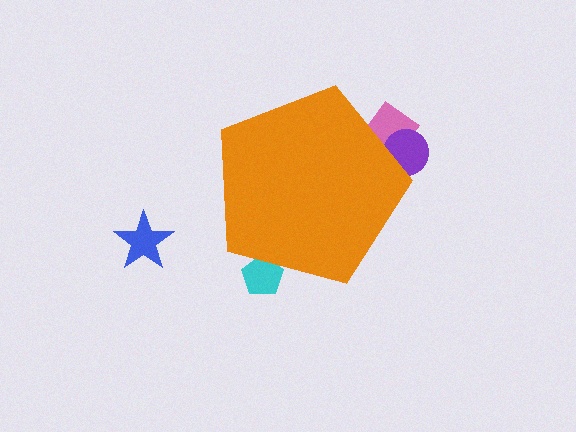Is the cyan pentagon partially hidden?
Yes, the cyan pentagon is partially hidden behind the orange pentagon.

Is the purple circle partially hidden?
Yes, the purple circle is partially hidden behind the orange pentagon.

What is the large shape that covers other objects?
An orange pentagon.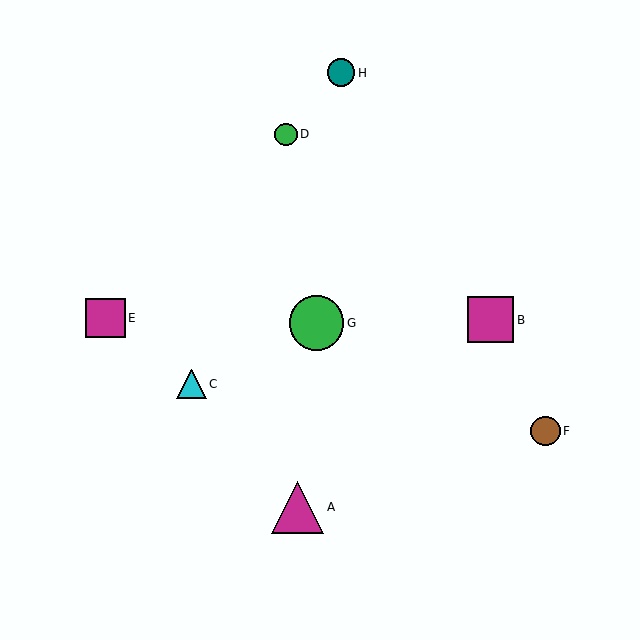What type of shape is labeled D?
Shape D is a green circle.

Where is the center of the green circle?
The center of the green circle is at (317, 323).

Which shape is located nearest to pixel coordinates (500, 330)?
The magenta square (labeled B) at (491, 320) is nearest to that location.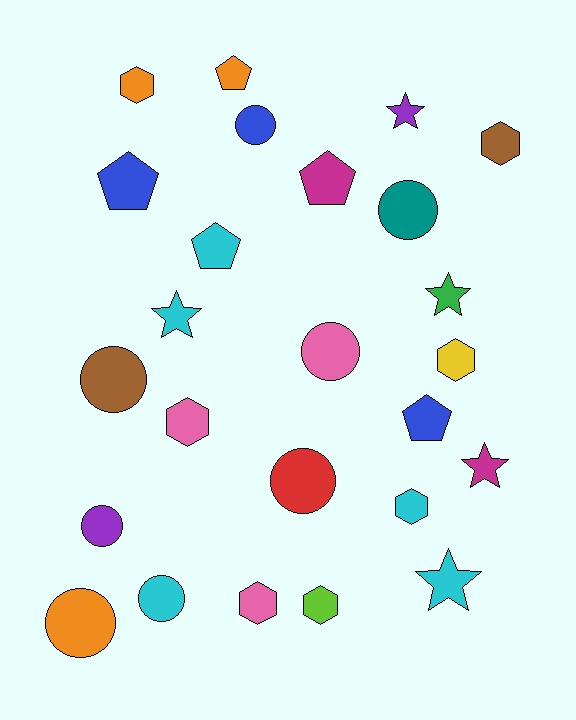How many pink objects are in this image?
There are 3 pink objects.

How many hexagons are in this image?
There are 7 hexagons.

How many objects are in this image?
There are 25 objects.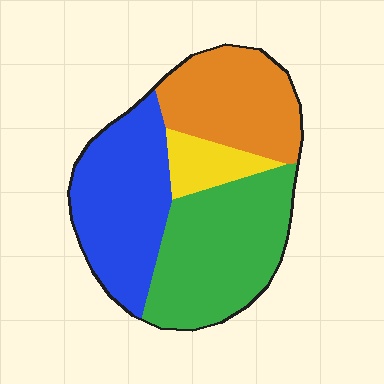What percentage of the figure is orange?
Orange covers 25% of the figure.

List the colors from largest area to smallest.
From largest to smallest: green, blue, orange, yellow.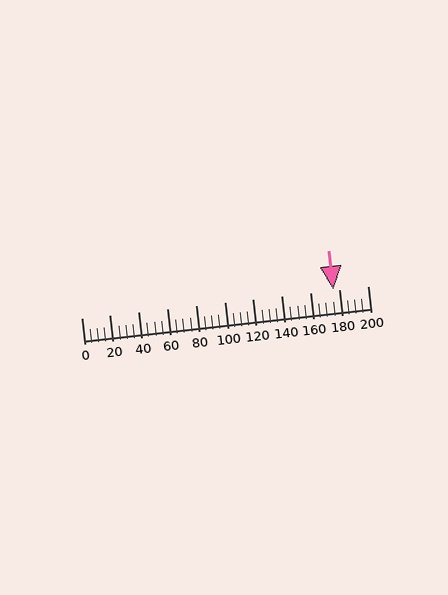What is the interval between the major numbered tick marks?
The major tick marks are spaced 20 units apart.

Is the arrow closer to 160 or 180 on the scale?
The arrow is closer to 180.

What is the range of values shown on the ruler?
The ruler shows values from 0 to 200.